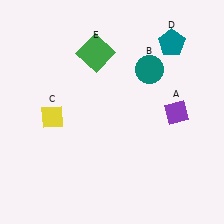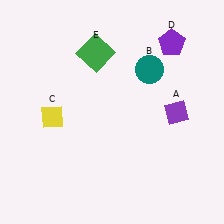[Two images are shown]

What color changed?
The pentagon (D) changed from teal in Image 1 to purple in Image 2.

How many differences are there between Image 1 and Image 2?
There is 1 difference between the two images.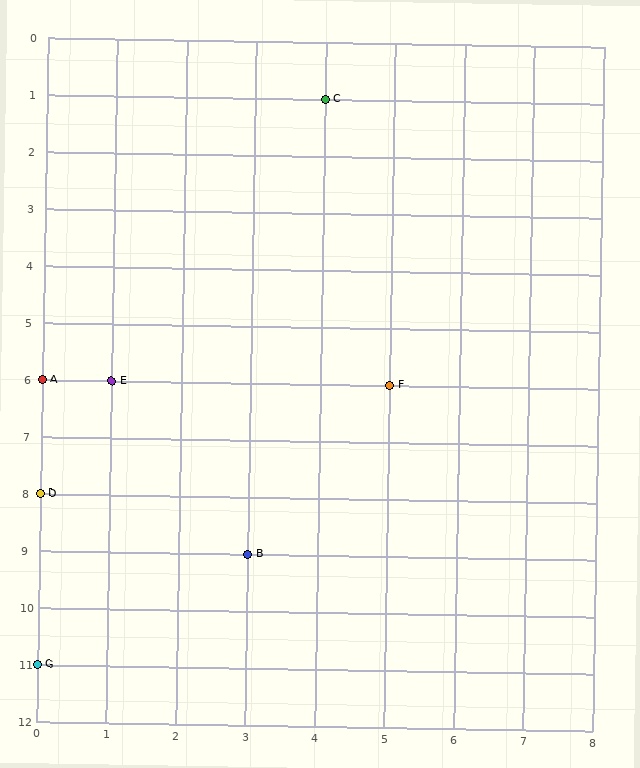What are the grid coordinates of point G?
Point G is at grid coordinates (0, 11).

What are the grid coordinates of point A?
Point A is at grid coordinates (0, 6).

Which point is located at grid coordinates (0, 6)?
Point A is at (0, 6).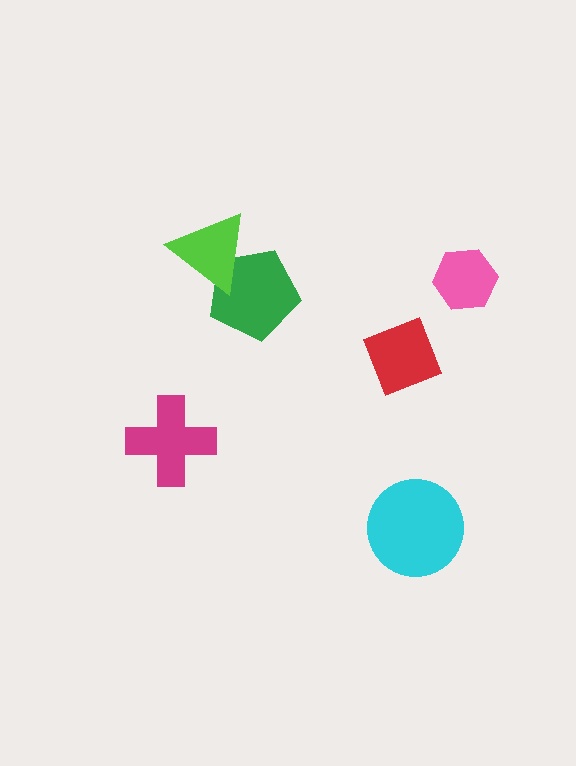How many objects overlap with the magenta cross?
0 objects overlap with the magenta cross.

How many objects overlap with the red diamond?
0 objects overlap with the red diamond.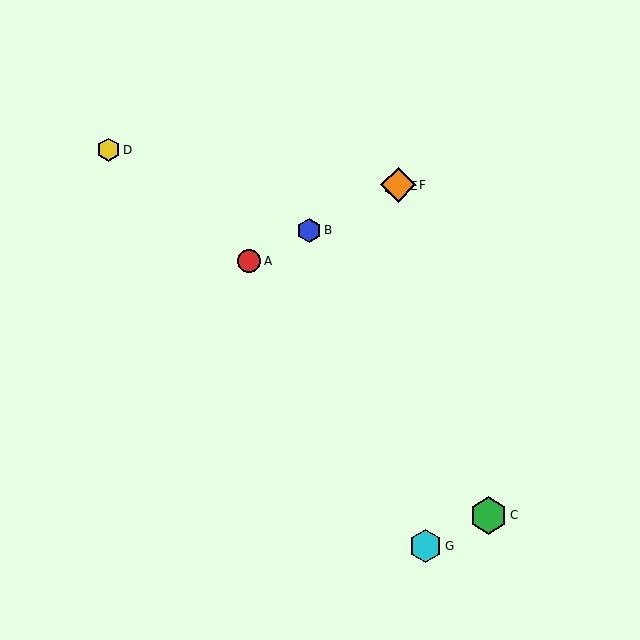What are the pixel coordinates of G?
Object G is at (426, 546).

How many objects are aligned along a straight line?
4 objects (A, B, E, F) are aligned along a straight line.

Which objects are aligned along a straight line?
Objects A, B, E, F are aligned along a straight line.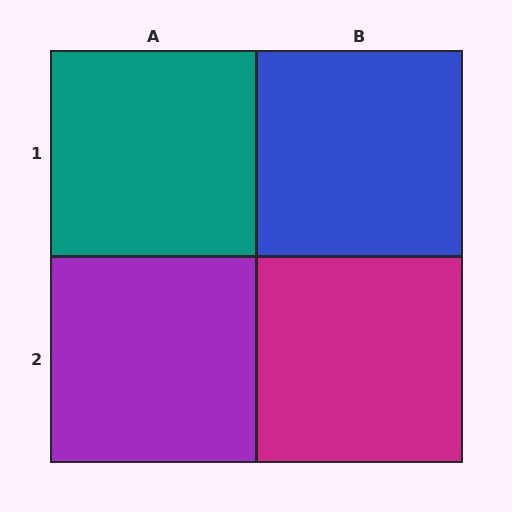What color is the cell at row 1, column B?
Blue.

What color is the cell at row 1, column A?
Teal.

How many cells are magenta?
1 cell is magenta.